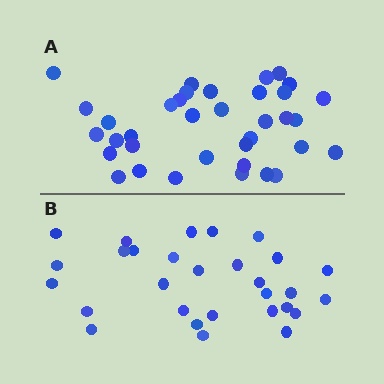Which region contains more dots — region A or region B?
Region A (the top region) has more dots.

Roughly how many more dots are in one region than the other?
Region A has roughly 8 or so more dots than region B.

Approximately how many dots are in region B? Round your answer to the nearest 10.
About 30 dots. (The exact count is 29, which rounds to 30.)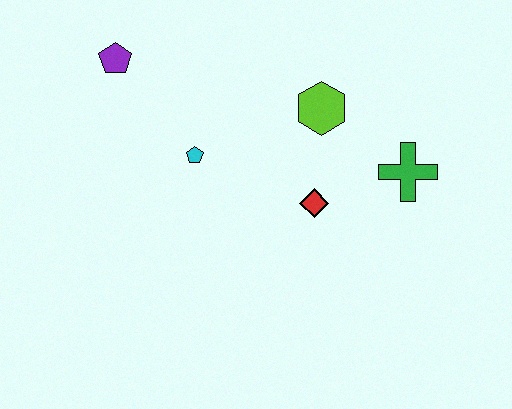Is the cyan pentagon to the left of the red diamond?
Yes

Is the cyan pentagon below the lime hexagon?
Yes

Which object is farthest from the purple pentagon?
The green cross is farthest from the purple pentagon.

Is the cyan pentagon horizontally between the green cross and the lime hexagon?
No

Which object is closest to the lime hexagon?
The red diamond is closest to the lime hexagon.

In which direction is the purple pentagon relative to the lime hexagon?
The purple pentagon is to the left of the lime hexagon.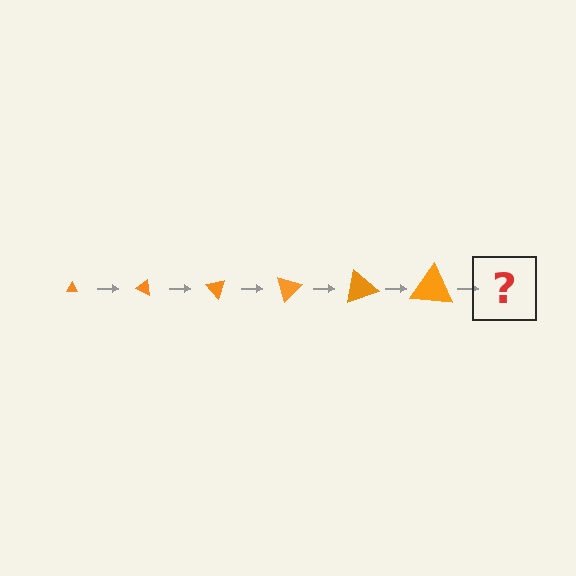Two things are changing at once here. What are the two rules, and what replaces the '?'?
The two rules are that the triangle grows larger each step and it rotates 25 degrees each step. The '?' should be a triangle, larger than the previous one and rotated 150 degrees from the start.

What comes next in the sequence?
The next element should be a triangle, larger than the previous one and rotated 150 degrees from the start.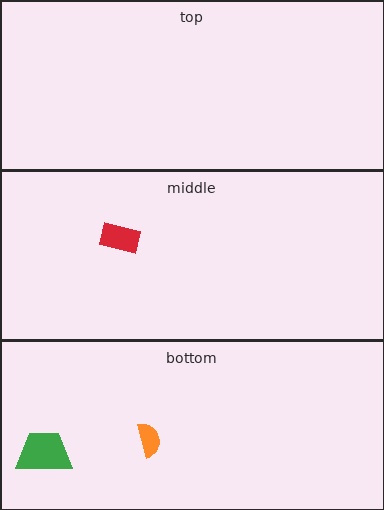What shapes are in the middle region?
The red rectangle.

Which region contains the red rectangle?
The middle region.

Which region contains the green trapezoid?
The bottom region.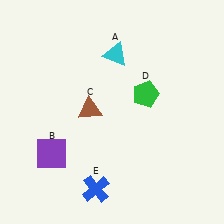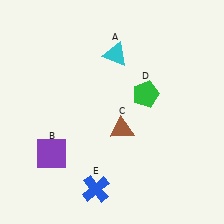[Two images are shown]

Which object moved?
The brown triangle (C) moved right.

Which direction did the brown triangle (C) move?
The brown triangle (C) moved right.